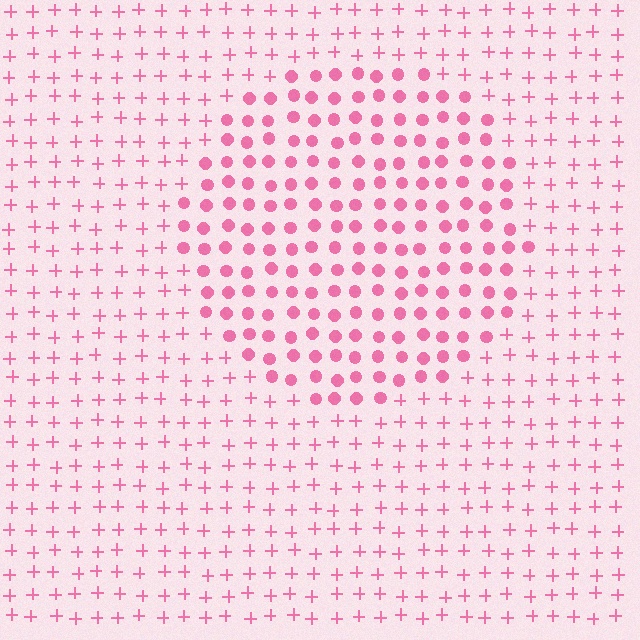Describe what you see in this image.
The image is filled with small pink elements arranged in a uniform grid. A circle-shaped region contains circles, while the surrounding area contains plus signs. The boundary is defined purely by the change in element shape.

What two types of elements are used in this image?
The image uses circles inside the circle region and plus signs outside it.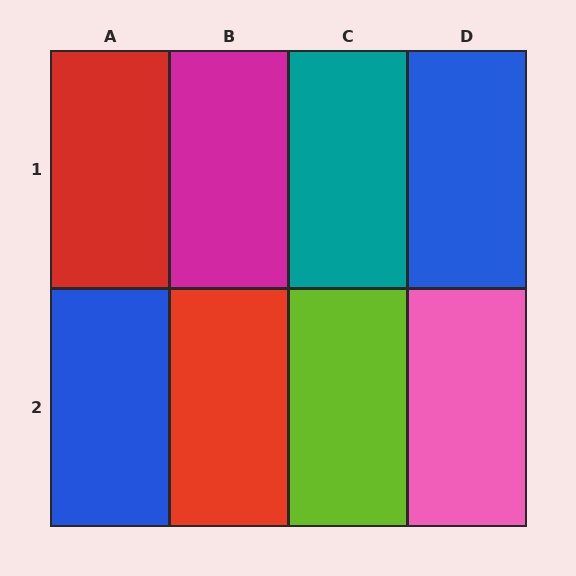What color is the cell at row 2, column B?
Red.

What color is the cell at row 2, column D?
Pink.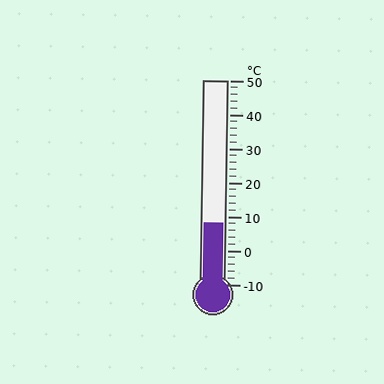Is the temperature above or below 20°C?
The temperature is below 20°C.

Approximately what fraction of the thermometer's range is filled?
The thermometer is filled to approximately 30% of its range.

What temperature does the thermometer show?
The thermometer shows approximately 8°C.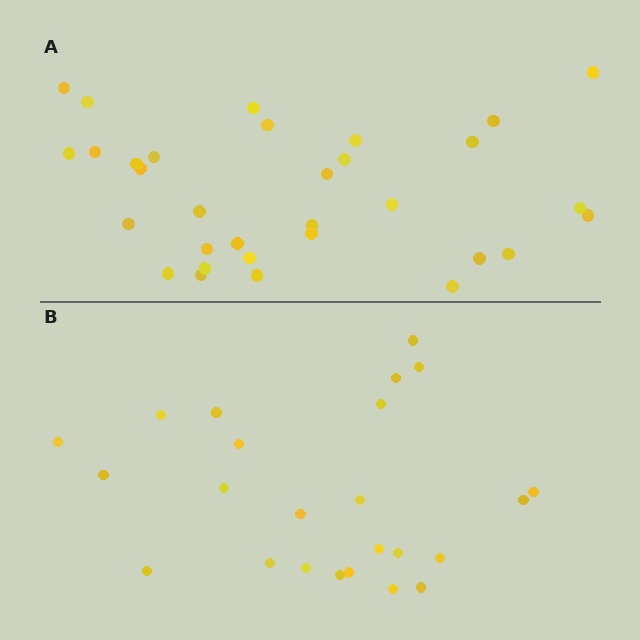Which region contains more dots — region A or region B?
Region A (the top region) has more dots.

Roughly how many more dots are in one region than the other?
Region A has roughly 8 or so more dots than region B.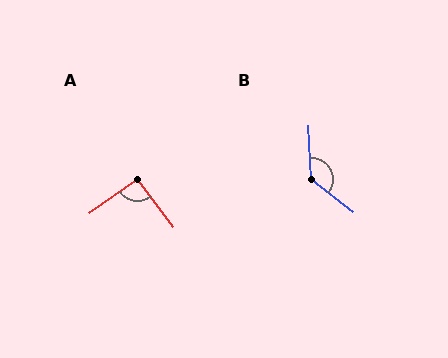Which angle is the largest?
B, at approximately 131 degrees.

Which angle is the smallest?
A, at approximately 92 degrees.